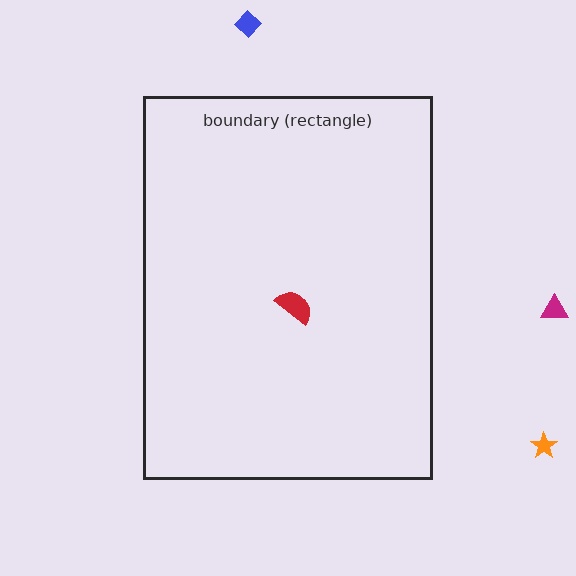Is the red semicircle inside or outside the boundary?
Inside.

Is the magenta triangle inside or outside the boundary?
Outside.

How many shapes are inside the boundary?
1 inside, 3 outside.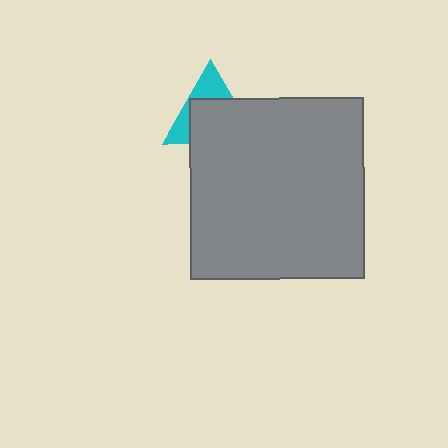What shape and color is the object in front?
The object in front is a gray rectangle.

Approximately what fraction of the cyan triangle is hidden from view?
Roughly 64% of the cyan triangle is hidden behind the gray rectangle.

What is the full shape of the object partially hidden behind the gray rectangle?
The partially hidden object is a cyan triangle.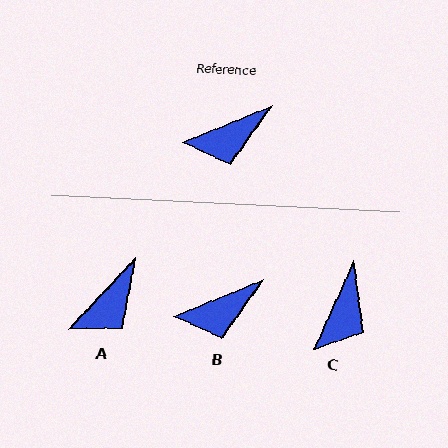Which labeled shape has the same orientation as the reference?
B.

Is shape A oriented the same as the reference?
No, it is off by about 25 degrees.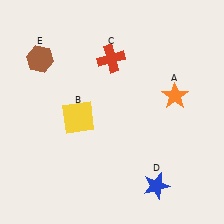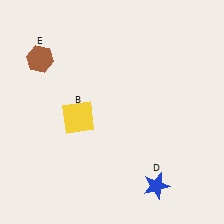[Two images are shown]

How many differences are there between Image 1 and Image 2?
There are 2 differences between the two images.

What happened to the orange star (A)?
The orange star (A) was removed in Image 2. It was in the top-right area of Image 1.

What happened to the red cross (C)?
The red cross (C) was removed in Image 2. It was in the top-left area of Image 1.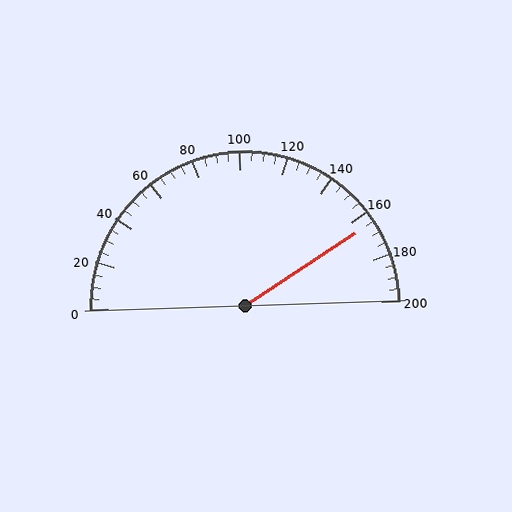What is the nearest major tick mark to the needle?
The nearest major tick mark is 160.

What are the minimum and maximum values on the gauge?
The gauge ranges from 0 to 200.